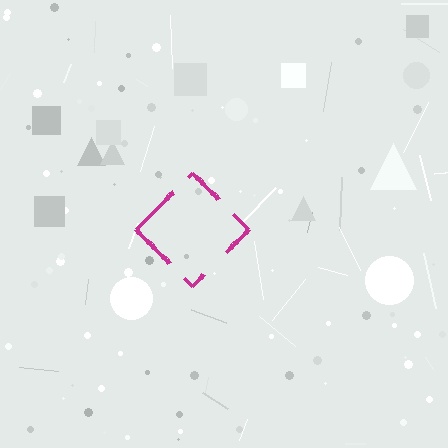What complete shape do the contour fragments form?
The contour fragments form a diamond.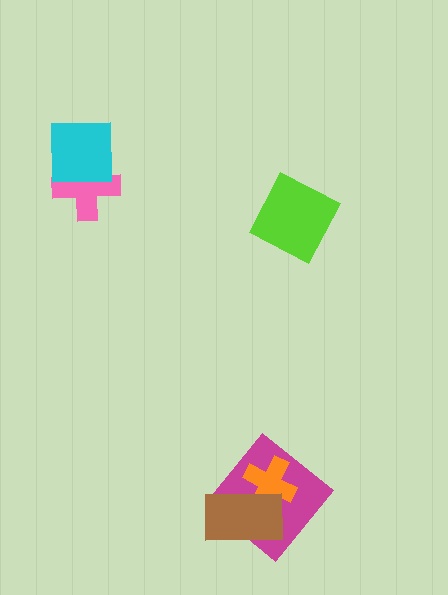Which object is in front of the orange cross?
The brown rectangle is in front of the orange cross.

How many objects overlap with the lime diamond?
0 objects overlap with the lime diamond.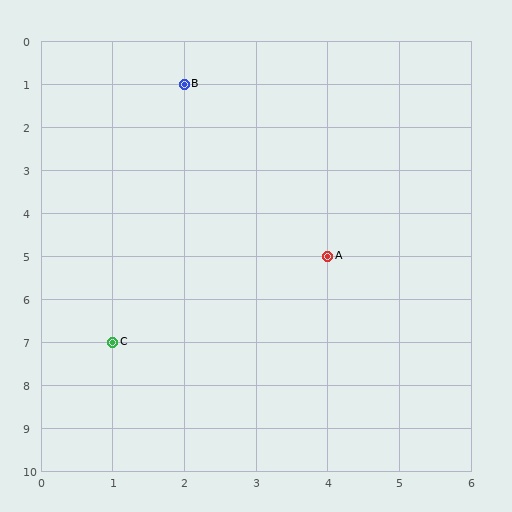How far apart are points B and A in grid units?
Points B and A are 2 columns and 4 rows apart (about 4.5 grid units diagonally).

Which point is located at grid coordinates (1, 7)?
Point C is at (1, 7).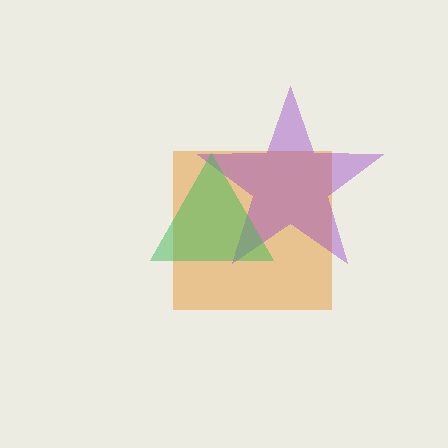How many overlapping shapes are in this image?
There are 3 overlapping shapes in the image.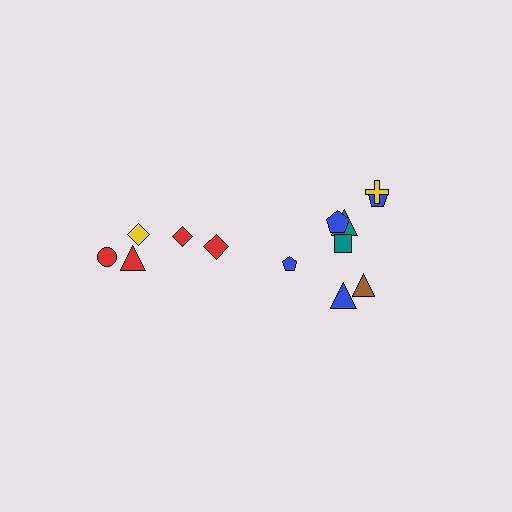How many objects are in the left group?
There are 5 objects.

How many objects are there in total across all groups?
There are 13 objects.